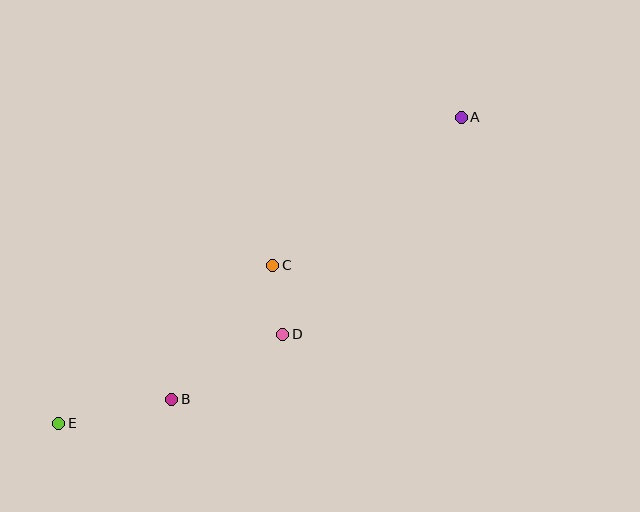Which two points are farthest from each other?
Points A and E are farthest from each other.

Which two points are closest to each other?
Points C and D are closest to each other.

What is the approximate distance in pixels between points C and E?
The distance between C and E is approximately 266 pixels.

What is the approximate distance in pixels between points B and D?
The distance between B and D is approximately 129 pixels.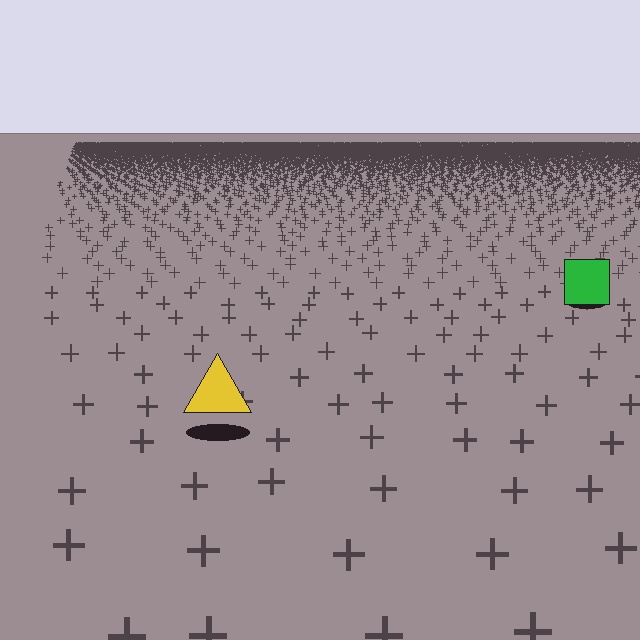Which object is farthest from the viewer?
The green square is farthest from the viewer. It appears smaller and the ground texture around it is denser.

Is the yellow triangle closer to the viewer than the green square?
Yes. The yellow triangle is closer — you can tell from the texture gradient: the ground texture is coarser near it.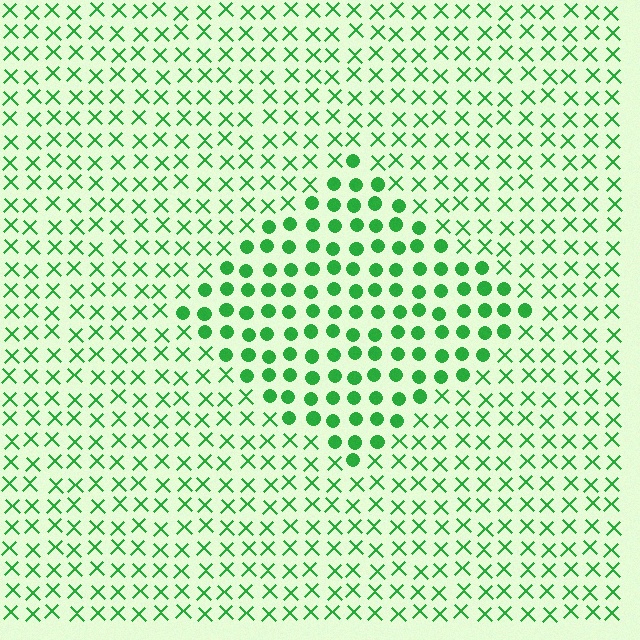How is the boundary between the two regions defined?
The boundary is defined by a change in element shape: circles inside vs. X marks outside. All elements share the same color and spacing.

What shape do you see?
I see a diamond.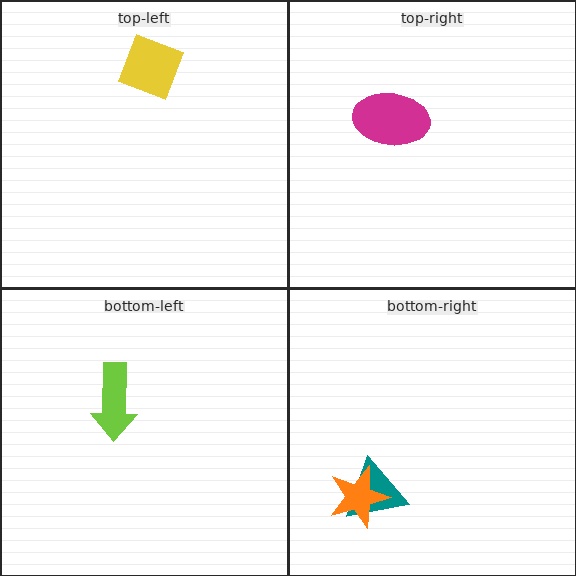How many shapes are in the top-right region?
1.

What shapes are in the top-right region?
The magenta ellipse.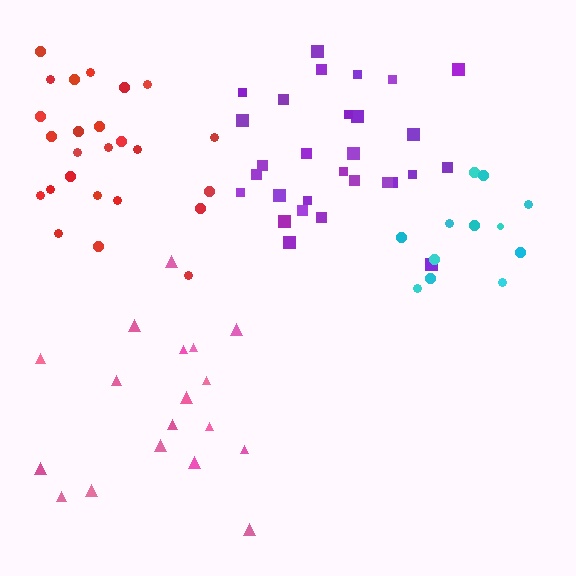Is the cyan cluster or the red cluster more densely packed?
Cyan.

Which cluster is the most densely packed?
Purple.